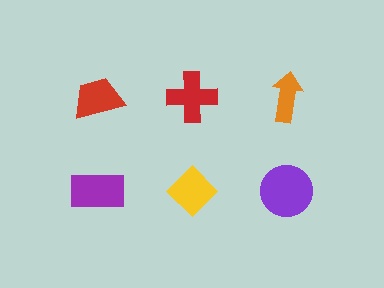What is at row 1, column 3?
An orange arrow.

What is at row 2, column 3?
A purple circle.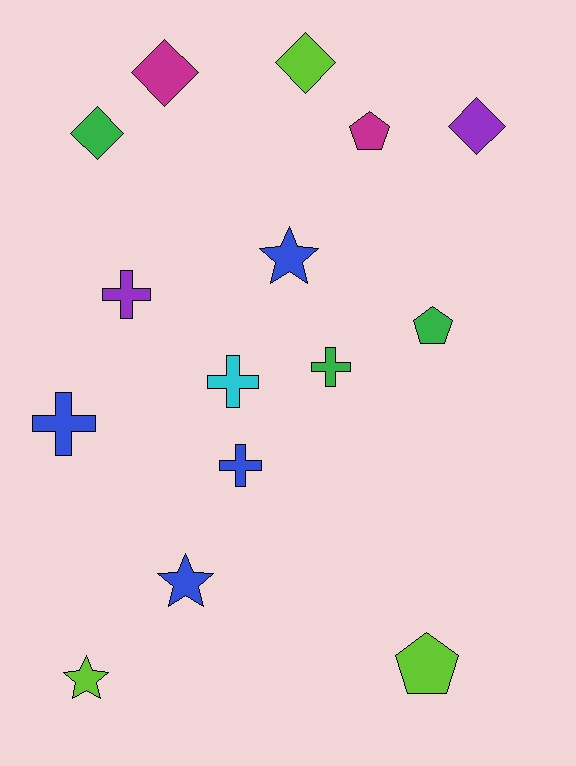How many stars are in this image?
There are 3 stars.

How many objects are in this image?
There are 15 objects.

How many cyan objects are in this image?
There is 1 cyan object.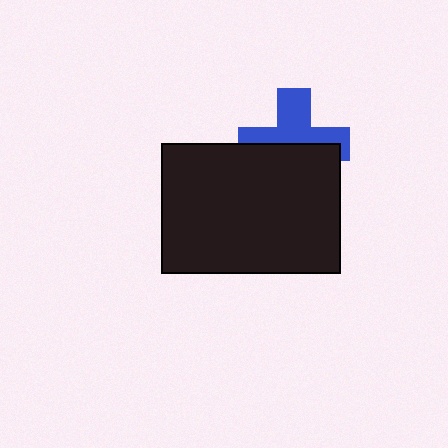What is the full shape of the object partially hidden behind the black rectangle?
The partially hidden object is a blue cross.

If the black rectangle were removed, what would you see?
You would see the complete blue cross.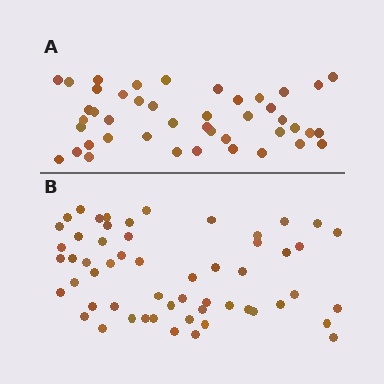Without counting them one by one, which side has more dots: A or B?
Region B (the bottom region) has more dots.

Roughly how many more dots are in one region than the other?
Region B has roughly 12 or so more dots than region A.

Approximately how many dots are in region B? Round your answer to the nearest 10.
About 60 dots. (The exact count is 56, which rounds to 60.)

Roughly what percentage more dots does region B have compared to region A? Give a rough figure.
About 25% more.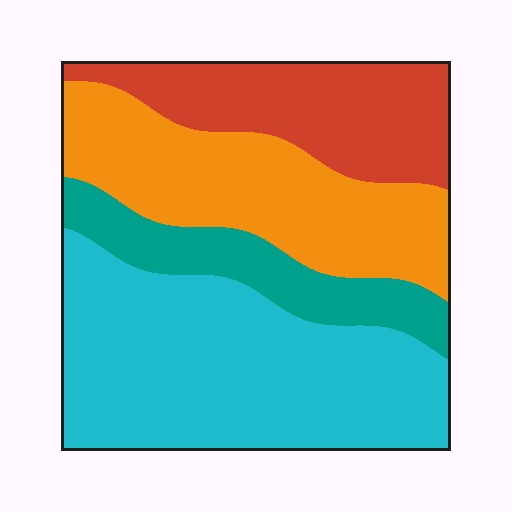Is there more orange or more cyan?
Cyan.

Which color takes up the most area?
Cyan, at roughly 40%.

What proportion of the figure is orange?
Orange takes up about one quarter (1/4) of the figure.